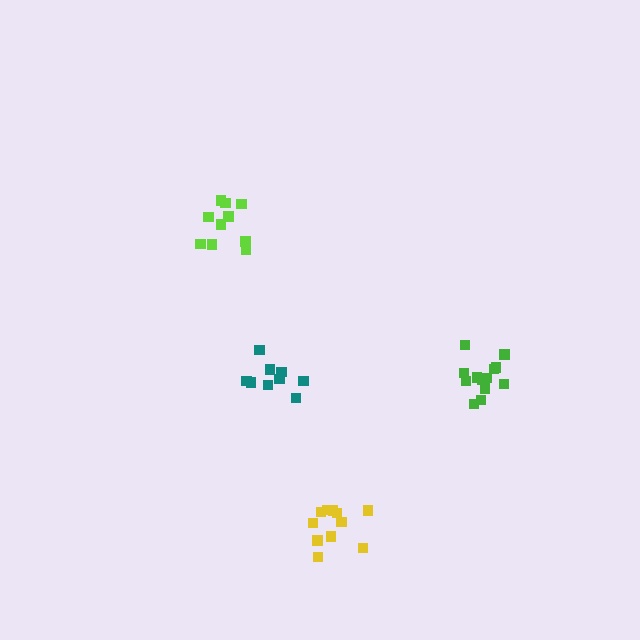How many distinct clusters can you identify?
There are 4 distinct clusters.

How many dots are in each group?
Group 1: 9 dots, Group 2: 13 dots, Group 3: 10 dots, Group 4: 11 dots (43 total).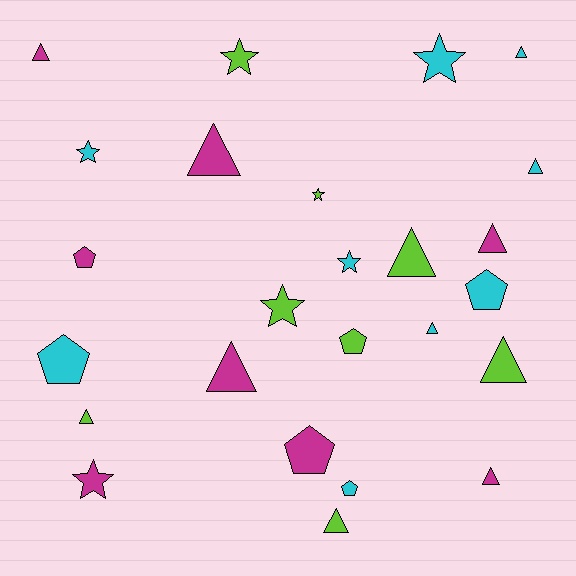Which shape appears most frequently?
Triangle, with 12 objects.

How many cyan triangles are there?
There are 3 cyan triangles.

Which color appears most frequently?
Cyan, with 9 objects.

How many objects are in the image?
There are 25 objects.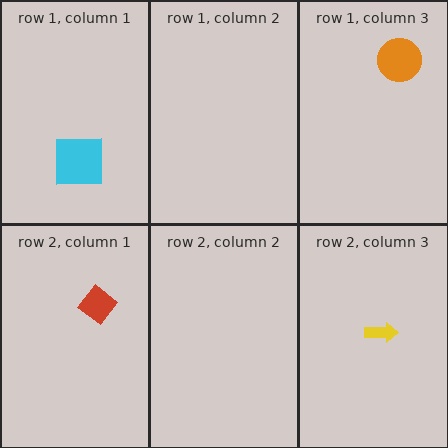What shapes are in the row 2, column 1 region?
The red diamond.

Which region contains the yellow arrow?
The row 2, column 3 region.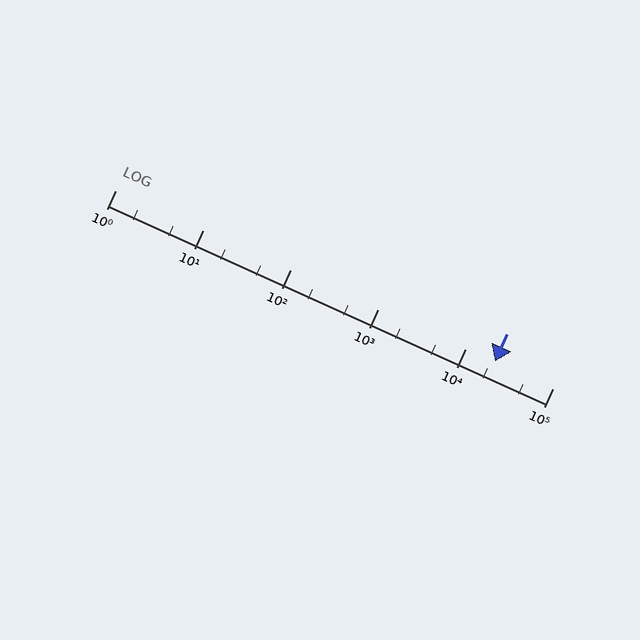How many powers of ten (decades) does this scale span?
The scale spans 5 decades, from 1 to 100000.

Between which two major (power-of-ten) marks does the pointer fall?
The pointer is between 10000 and 100000.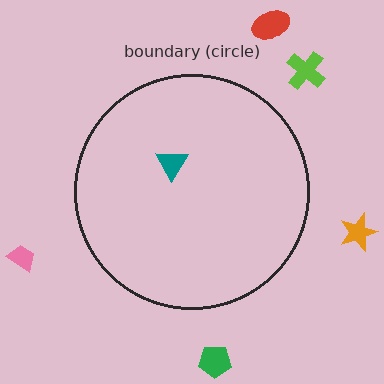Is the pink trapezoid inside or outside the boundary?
Outside.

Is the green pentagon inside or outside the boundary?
Outside.